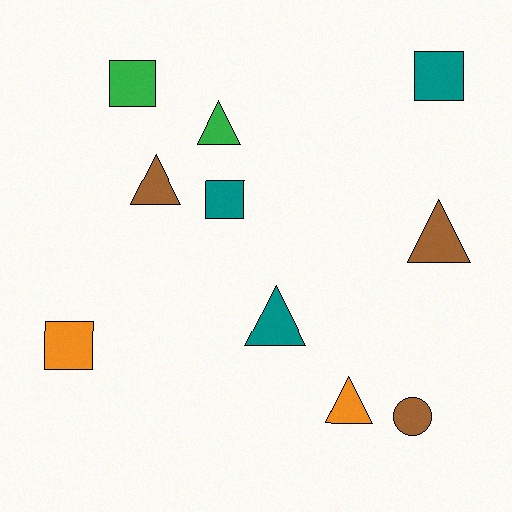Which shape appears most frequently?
Triangle, with 5 objects.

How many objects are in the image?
There are 10 objects.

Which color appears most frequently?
Teal, with 3 objects.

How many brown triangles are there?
There are 2 brown triangles.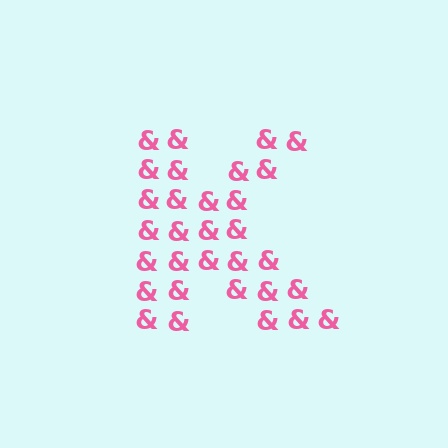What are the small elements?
The small elements are ampersands.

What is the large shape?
The large shape is the letter K.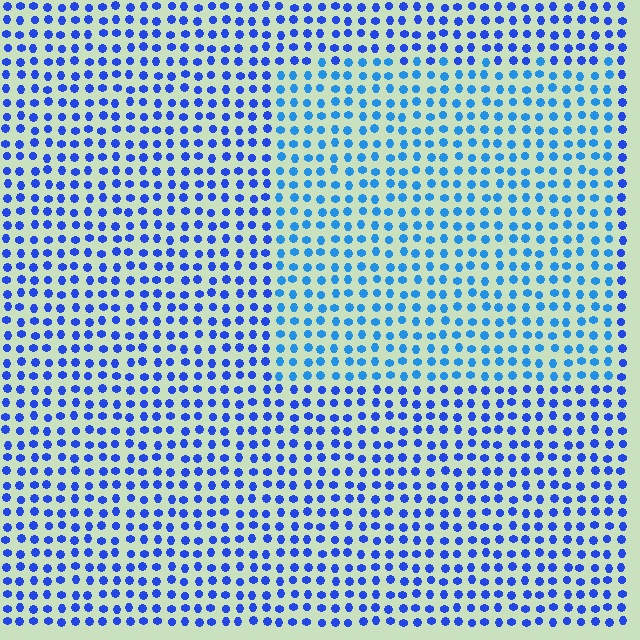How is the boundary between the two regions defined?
The boundary is defined purely by a slight shift in hue (about 24 degrees). Spacing, size, and orientation are identical on both sides.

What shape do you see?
I see a rectangle.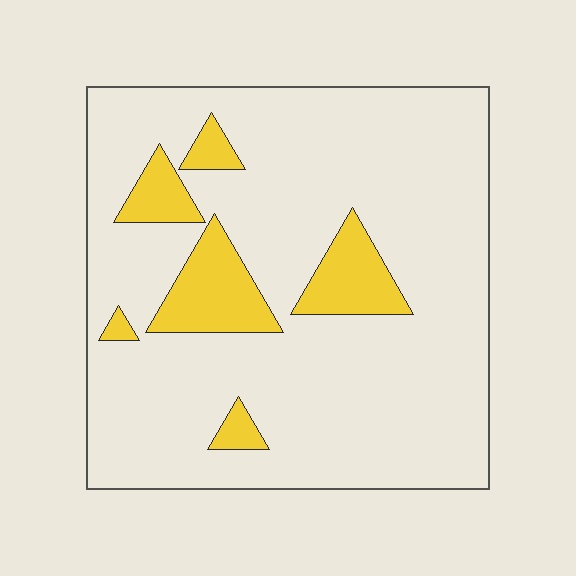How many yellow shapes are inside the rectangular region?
6.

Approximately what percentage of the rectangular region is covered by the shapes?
Approximately 15%.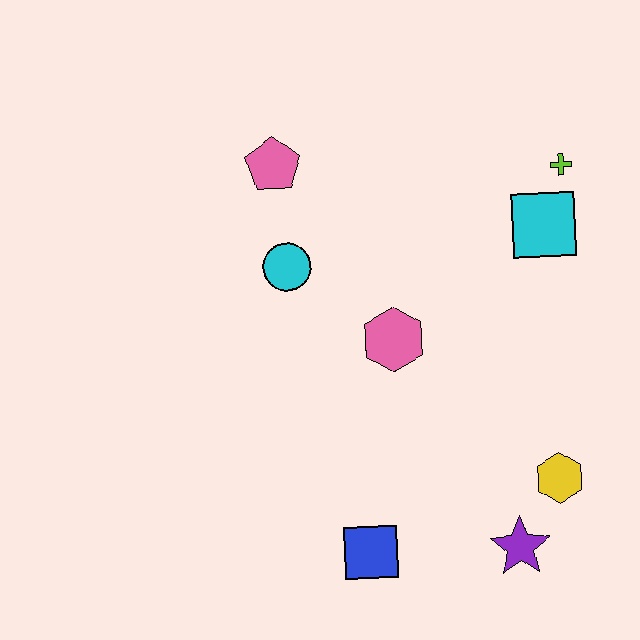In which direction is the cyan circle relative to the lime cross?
The cyan circle is to the left of the lime cross.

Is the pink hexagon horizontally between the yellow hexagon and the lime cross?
No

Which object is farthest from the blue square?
The lime cross is farthest from the blue square.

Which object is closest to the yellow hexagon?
The purple star is closest to the yellow hexagon.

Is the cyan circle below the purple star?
No